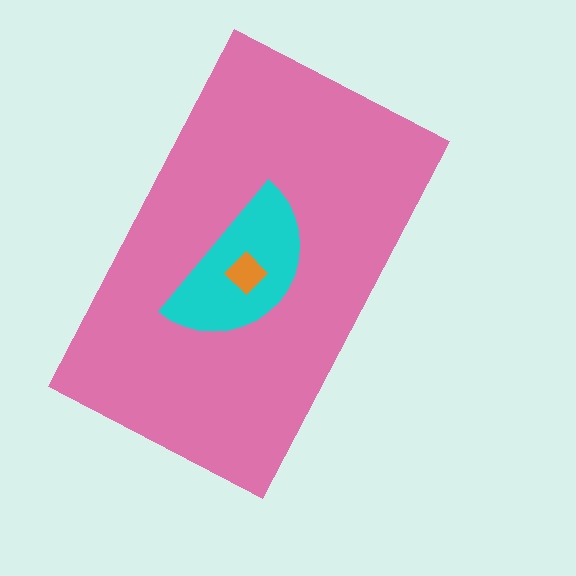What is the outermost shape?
The pink rectangle.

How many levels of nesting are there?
3.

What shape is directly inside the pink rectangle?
The cyan semicircle.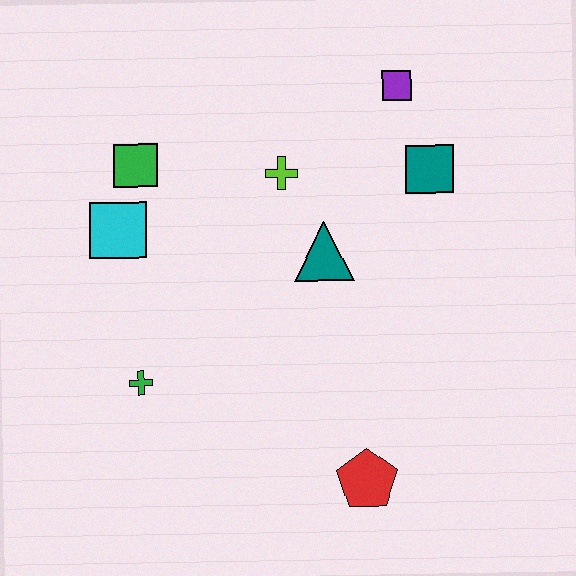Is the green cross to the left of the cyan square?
No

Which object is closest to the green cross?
The cyan square is closest to the green cross.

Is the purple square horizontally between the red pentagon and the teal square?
Yes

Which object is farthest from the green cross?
The purple square is farthest from the green cross.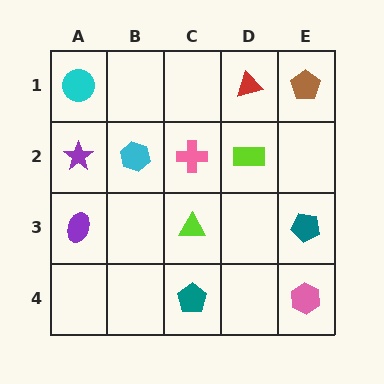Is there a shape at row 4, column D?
No, that cell is empty.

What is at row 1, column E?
A brown pentagon.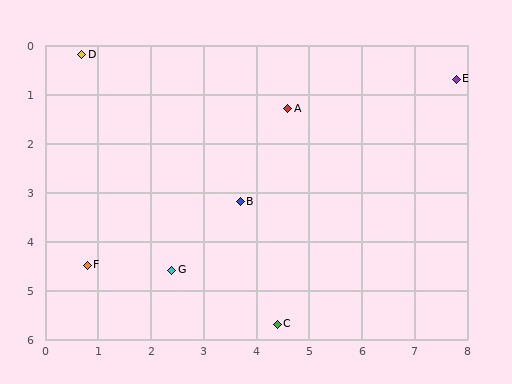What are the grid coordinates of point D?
Point D is at approximately (0.7, 0.2).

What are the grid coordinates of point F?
Point F is at approximately (0.8, 4.5).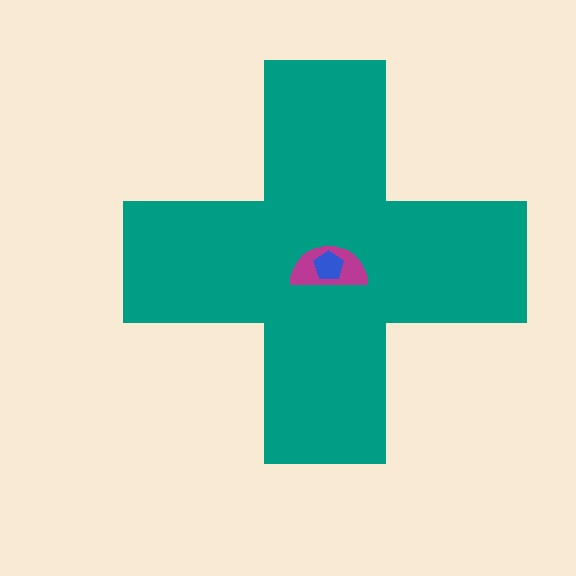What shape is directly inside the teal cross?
The magenta semicircle.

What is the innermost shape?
The blue pentagon.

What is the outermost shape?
The teal cross.